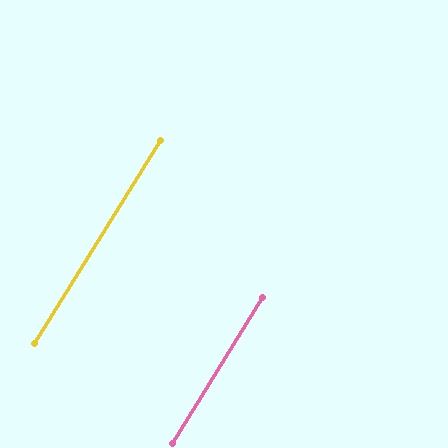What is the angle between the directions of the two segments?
Approximately 0 degrees.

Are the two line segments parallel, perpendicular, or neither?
Parallel — their directions differ by only 0.3°.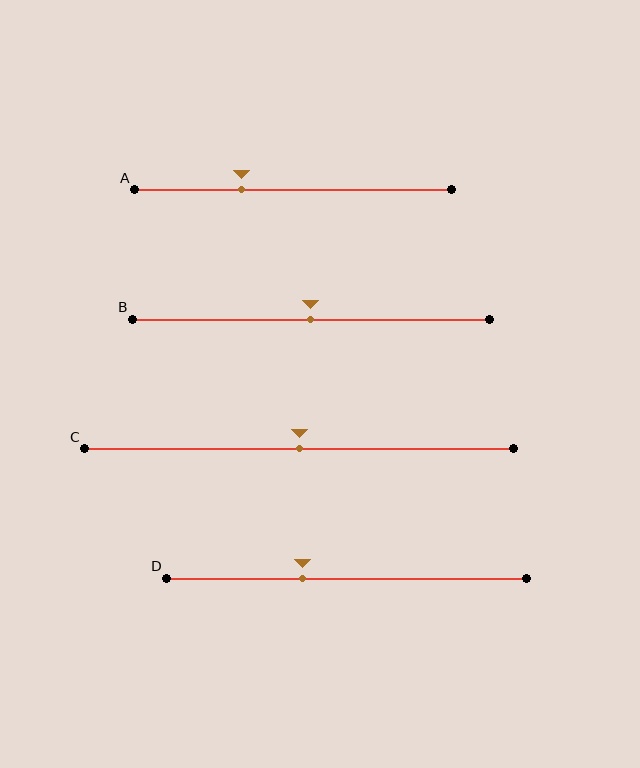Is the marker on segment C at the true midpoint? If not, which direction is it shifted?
Yes, the marker on segment C is at the true midpoint.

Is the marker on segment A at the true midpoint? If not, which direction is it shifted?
No, the marker on segment A is shifted to the left by about 16% of the segment length.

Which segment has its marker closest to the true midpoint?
Segment B has its marker closest to the true midpoint.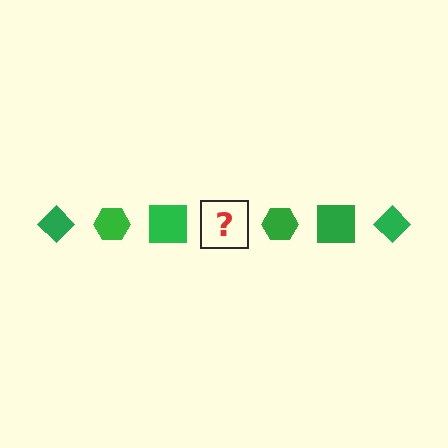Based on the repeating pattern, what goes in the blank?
The blank should be a green diamond.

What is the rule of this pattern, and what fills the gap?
The rule is that the pattern cycles through diamond, hexagon, square shapes in green. The gap should be filled with a green diamond.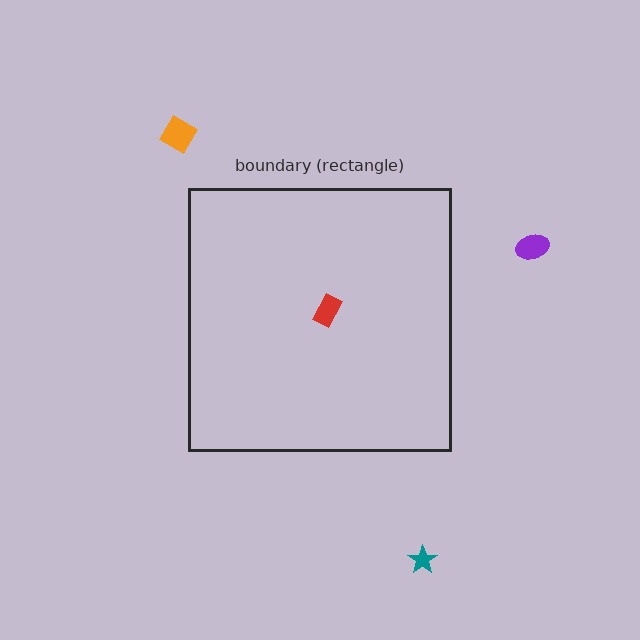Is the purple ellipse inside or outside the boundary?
Outside.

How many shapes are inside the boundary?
1 inside, 3 outside.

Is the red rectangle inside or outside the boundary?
Inside.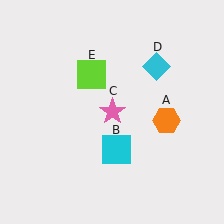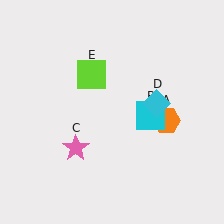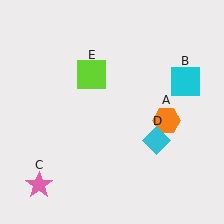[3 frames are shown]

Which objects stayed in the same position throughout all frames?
Orange hexagon (object A) and lime square (object E) remained stationary.